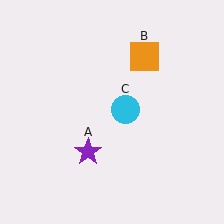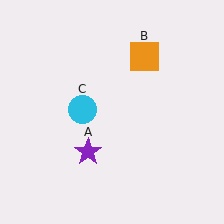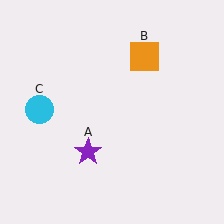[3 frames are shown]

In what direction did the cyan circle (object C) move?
The cyan circle (object C) moved left.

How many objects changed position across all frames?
1 object changed position: cyan circle (object C).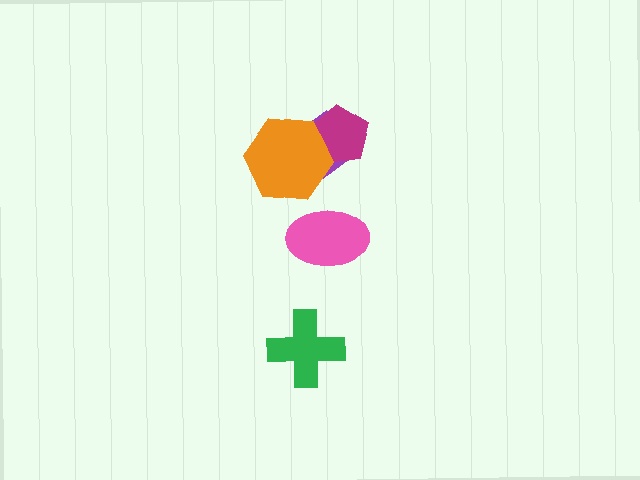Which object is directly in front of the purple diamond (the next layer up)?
The magenta pentagon is directly in front of the purple diamond.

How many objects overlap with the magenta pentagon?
2 objects overlap with the magenta pentagon.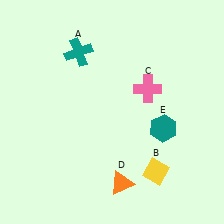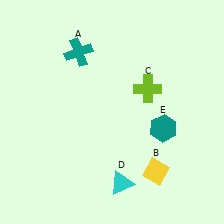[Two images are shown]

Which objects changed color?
C changed from pink to lime. D changed from orange to cyan.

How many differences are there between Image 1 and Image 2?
There are 2 differences between the two images.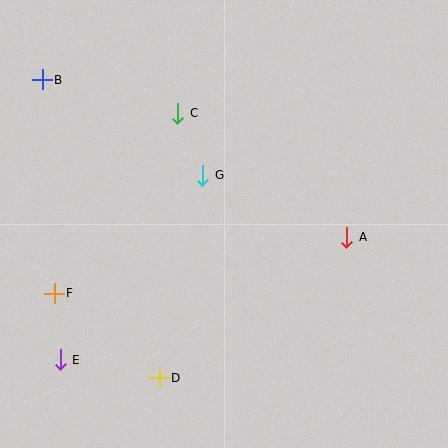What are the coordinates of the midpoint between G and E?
The midpoint between G and E is at (132, 268).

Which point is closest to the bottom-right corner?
Point A is closest to the bottom-right corner.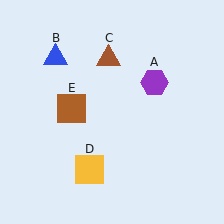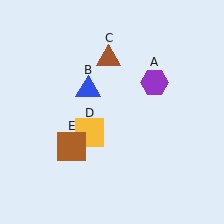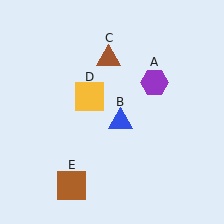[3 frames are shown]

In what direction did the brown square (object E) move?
The brown square (object E) moved down.